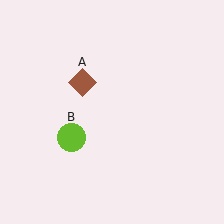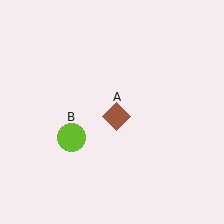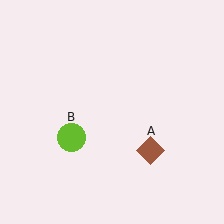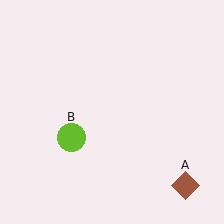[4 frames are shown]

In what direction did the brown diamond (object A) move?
The brown diamond (object A) moved down and to the right.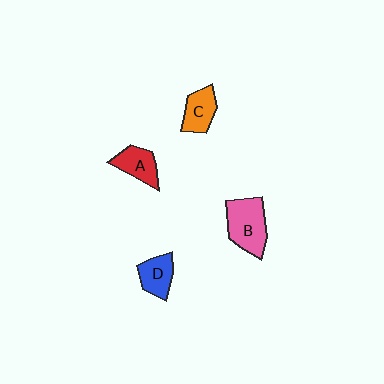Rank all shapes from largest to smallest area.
From largest to smallest: B (pink), D (blue), A (red), C (orange).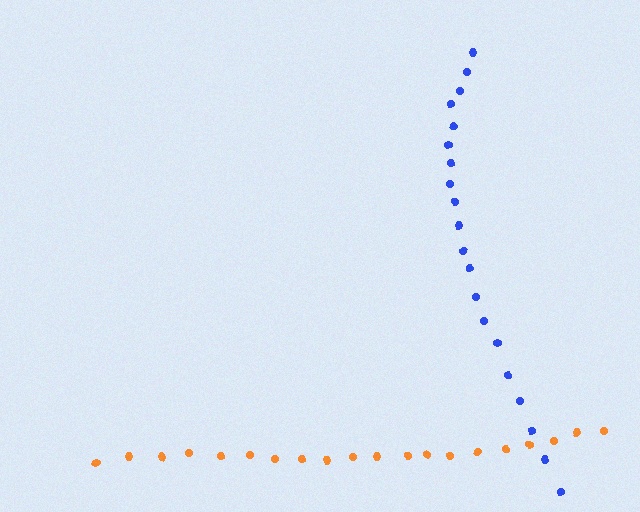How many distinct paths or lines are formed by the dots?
There are 2 distinct paths.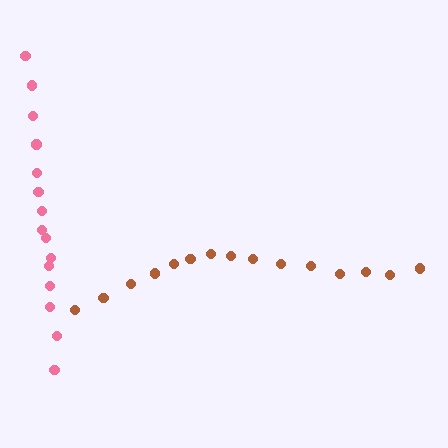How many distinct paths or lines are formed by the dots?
There are 2 distinct paths.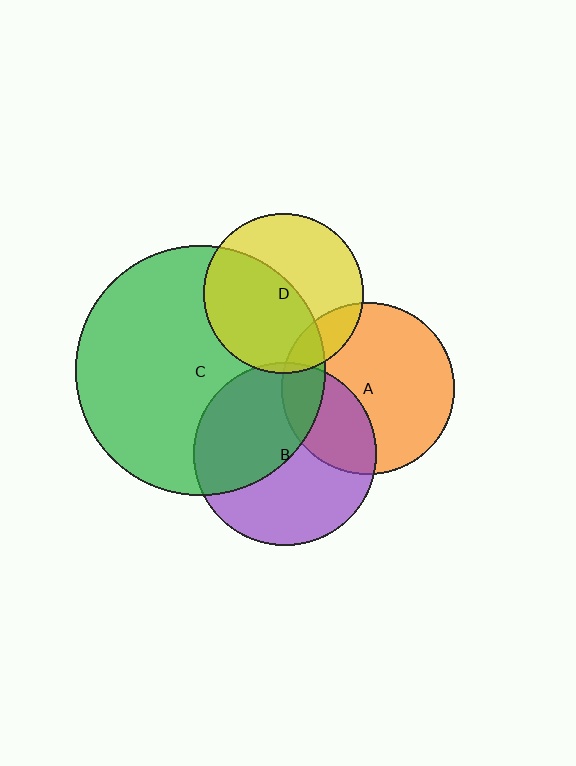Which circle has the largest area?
Circle C (green).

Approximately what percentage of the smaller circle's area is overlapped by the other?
Approximately 50%.